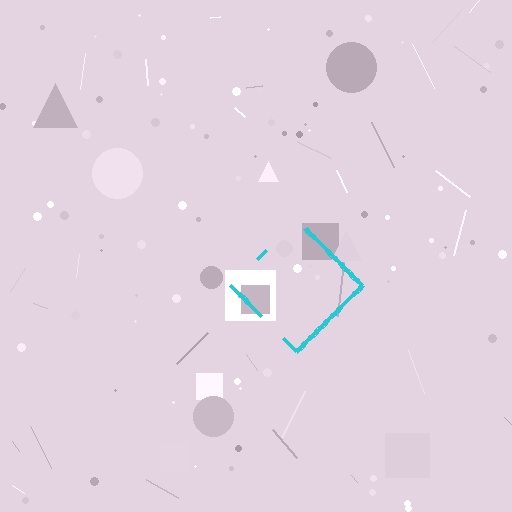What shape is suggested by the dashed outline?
The dashed outline suggests a diamond.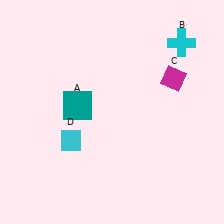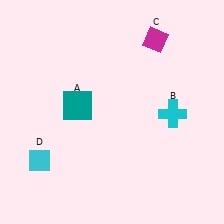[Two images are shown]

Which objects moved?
The objects that moved are: the cyan cross (B), the magenta diamond (C), the cyan diamond (D).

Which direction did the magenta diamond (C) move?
The magenta diamond (C) moved up.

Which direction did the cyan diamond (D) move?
The cyan diamond (D) moved left.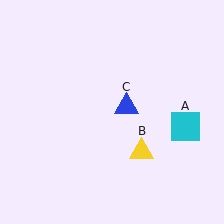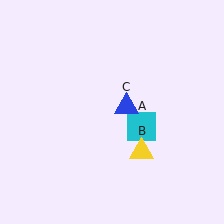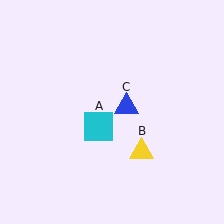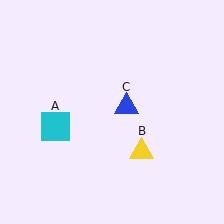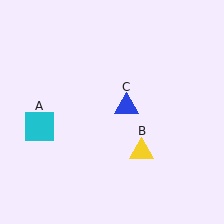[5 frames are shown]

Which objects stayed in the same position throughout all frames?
Yellow triangle (object B) and blue triangle (object C) remained stationary.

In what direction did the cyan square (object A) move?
The cyan square (object A) moved left.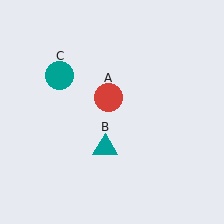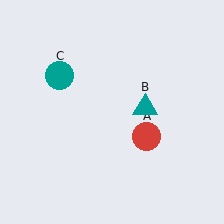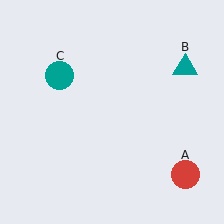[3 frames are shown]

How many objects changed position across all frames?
2 objects changed position: red circle (object A), teal triangle (object B).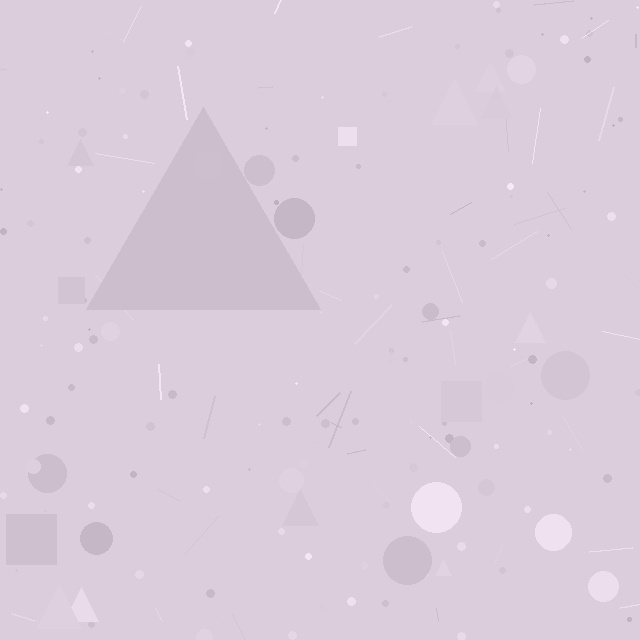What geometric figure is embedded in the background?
A triangle is embedded in the background.